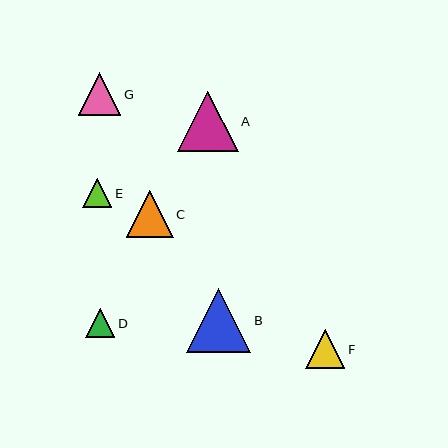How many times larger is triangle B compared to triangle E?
Triangle B is approximately 2.2 times the size of triangle E.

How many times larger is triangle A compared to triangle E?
Triangle A is approximately 2.1 times the size of triangle E.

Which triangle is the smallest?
Triangle E is the smallest with a size of approximately 29 pixels.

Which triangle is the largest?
Triangle B is the largest with a size of approximately 64 pixels.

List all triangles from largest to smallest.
From largest to smallest: B, A, C, G, F, D, E.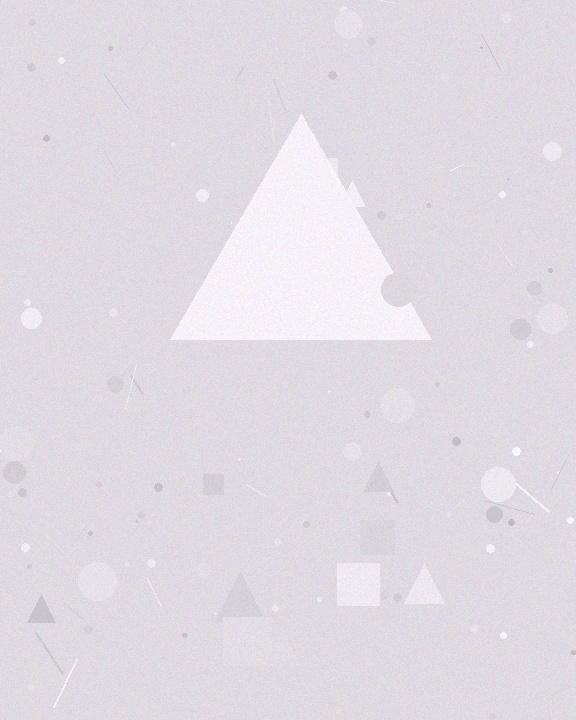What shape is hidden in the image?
A triangle is hidden in the image.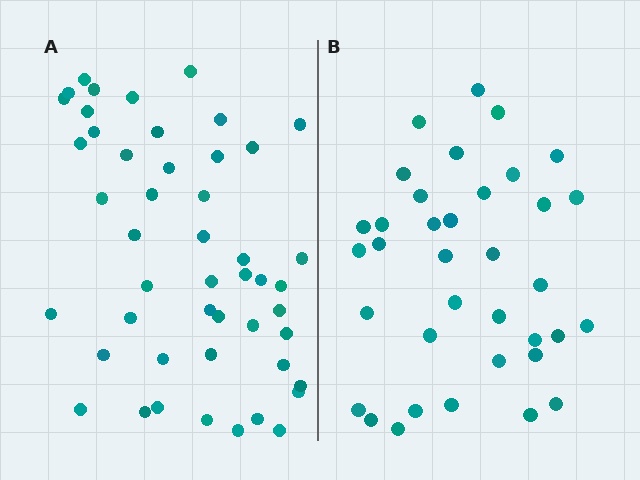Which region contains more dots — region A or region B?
Region A (the left region) has more dots.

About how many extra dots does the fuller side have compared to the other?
Region A has roughly 12 or so more dots than region B.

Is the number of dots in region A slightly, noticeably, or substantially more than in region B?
Region A has noticeably more, but not dramatically so. The ratio is roughly 1.3 to 1.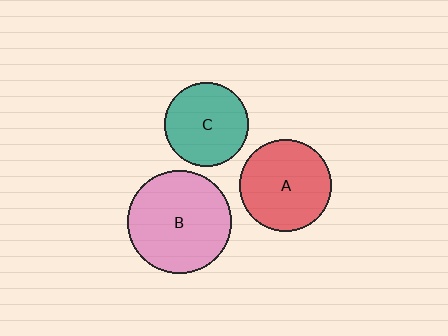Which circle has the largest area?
Circle B (pink).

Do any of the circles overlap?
No, none of the circles overlap.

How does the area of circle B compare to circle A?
Approximately 1.3 times.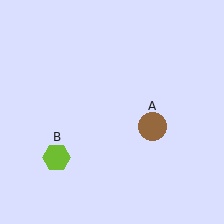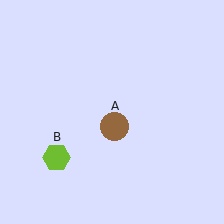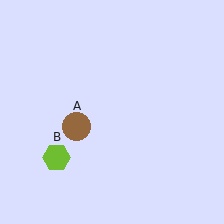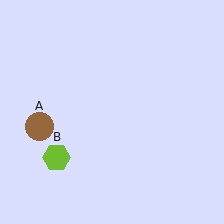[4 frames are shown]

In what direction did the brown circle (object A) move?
The brown circle (object A) moved left.